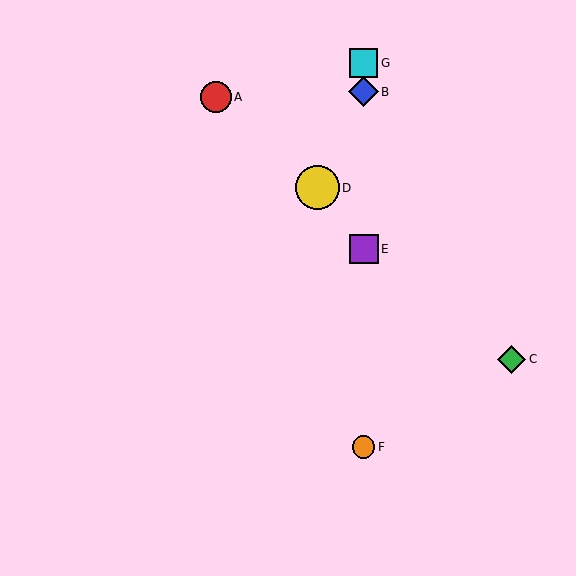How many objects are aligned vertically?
4 objects (B, E, F, G) are aligned vertically.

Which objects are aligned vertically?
Objects B, E, F, G are aligned vertically.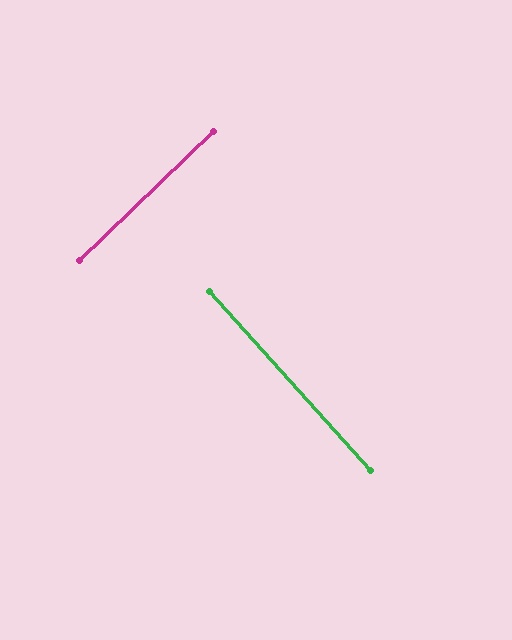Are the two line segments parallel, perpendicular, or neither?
Perpendicular — they meet at approximately 88°.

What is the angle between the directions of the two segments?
Approximately 88 degrees.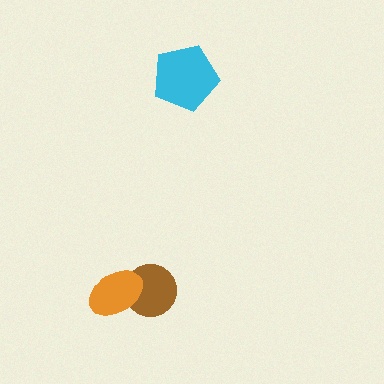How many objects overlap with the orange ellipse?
1 object overlaps with the orange ellipse.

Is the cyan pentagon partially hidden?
No, no other shape covers it.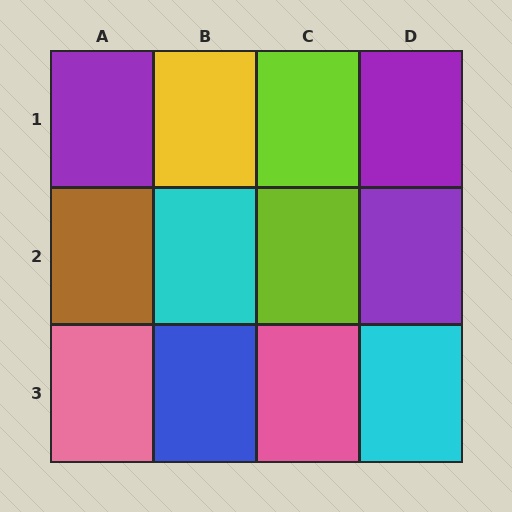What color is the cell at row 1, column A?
Purple.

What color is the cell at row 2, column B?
Cyan.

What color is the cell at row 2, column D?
Purple.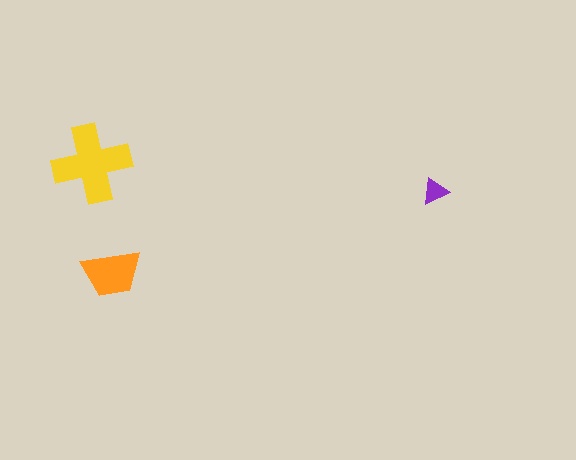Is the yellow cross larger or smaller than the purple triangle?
Larger.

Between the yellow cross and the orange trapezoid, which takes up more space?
The yellow cross.